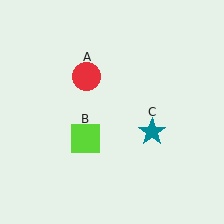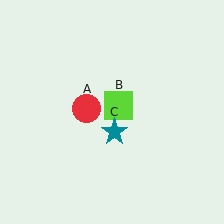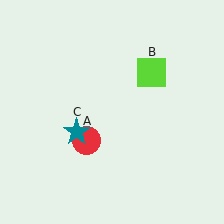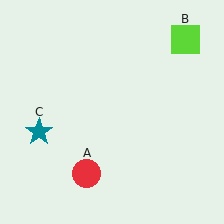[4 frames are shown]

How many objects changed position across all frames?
3 objects changed position: red circle (object A), lime square (object B), teal star (object C).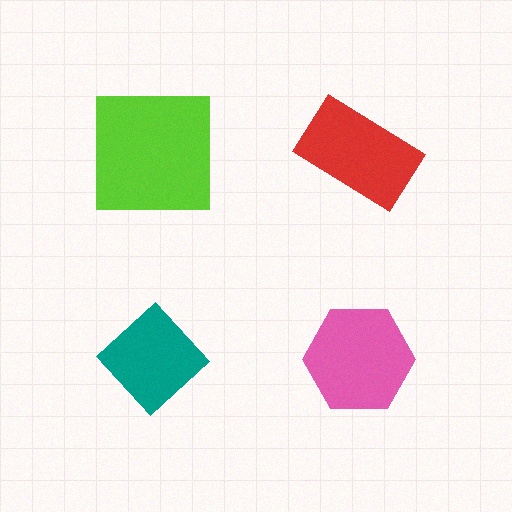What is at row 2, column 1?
A teal diamond.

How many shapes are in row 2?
2 shapes.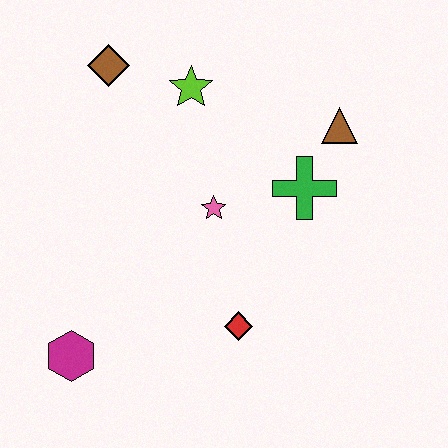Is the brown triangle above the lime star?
No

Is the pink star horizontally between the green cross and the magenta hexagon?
Yes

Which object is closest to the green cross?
The brown triangle is closest to the green cross.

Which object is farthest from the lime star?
The magenta hexagon is farthest from the lime star.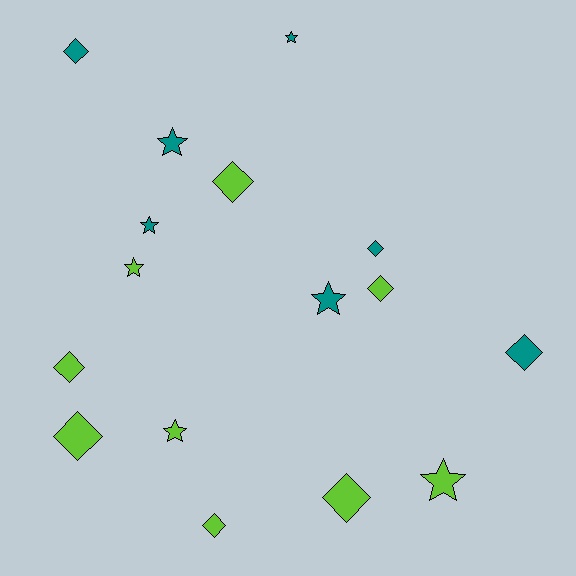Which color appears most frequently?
Lime, with 9 objects.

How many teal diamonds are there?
There are 3 teal diamonds.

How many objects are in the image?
There are 16 objects.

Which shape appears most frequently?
Diamond, with 9 objects.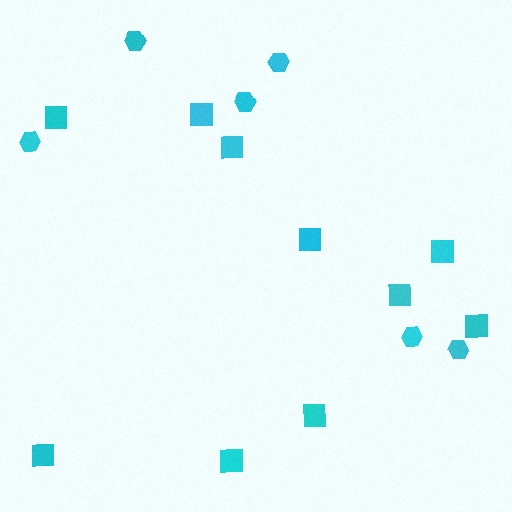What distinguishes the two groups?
There are 2 groups: one group of squares (10) and one group of hexagons (6).